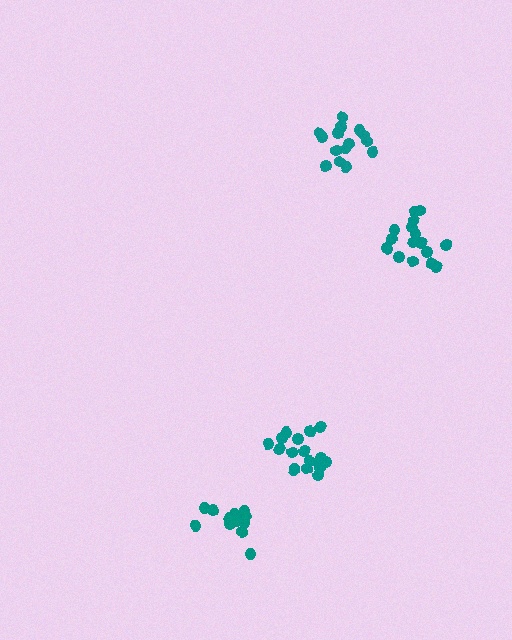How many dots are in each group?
Group 1: 15 dots, Group 2: 12 dots, Group 3: 16 dots, Group 4: 18 dots (61 total).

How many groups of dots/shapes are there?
There are 4 groups.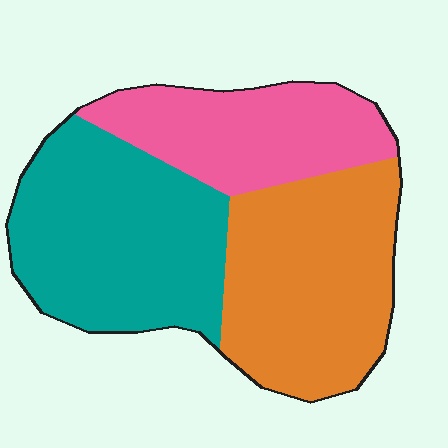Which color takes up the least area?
Pink, at roughly 25%.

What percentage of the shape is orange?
Orange covers about 35% of the shape.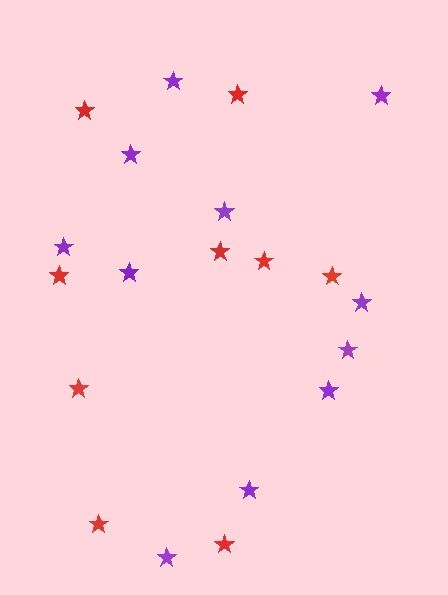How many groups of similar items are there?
There are 2 groups: one group of purple stars (11) and one group of red stars (9).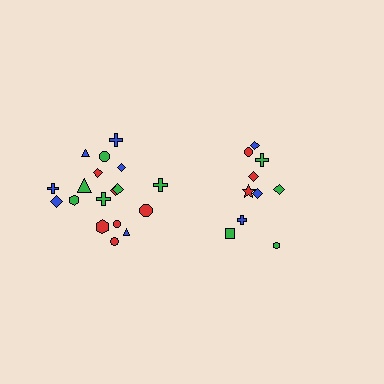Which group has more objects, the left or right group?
The left group.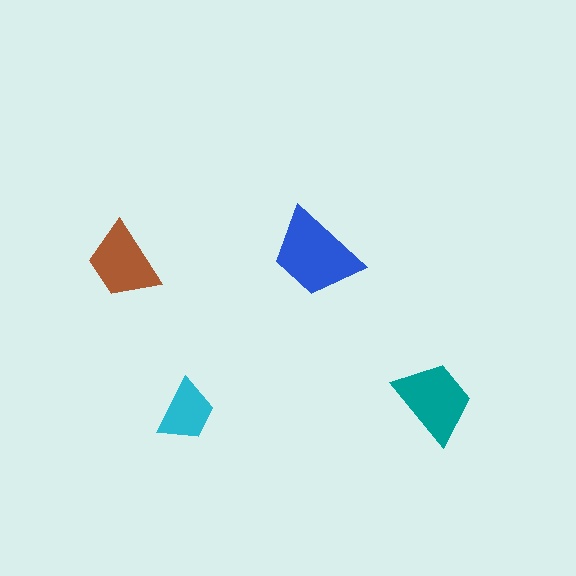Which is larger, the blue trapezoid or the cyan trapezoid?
The blue one.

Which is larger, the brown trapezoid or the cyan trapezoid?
The brown one.